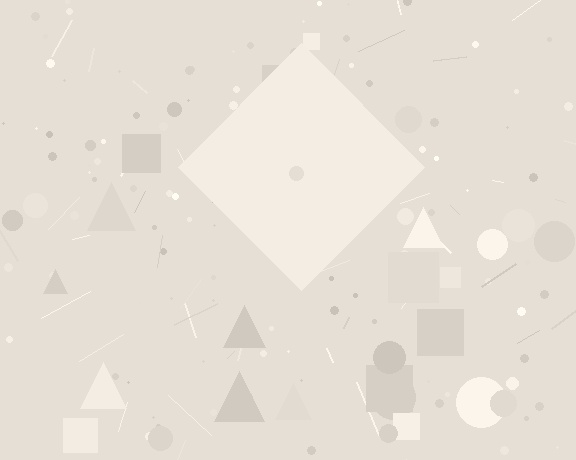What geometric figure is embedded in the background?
A diamond is embedded in the background.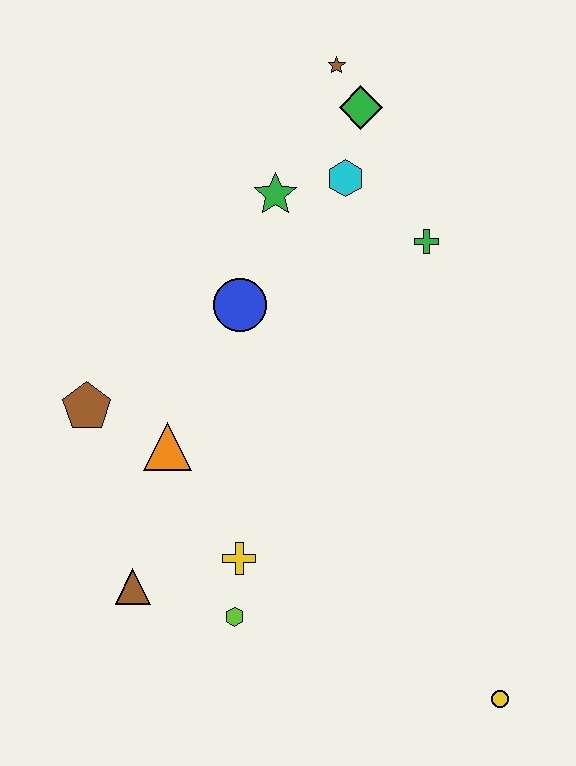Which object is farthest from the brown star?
The yellow circle is farthest from the brown star.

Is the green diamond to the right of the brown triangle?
Yes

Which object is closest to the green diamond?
The brown star is closest to the green diamond.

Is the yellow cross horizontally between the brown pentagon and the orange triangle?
No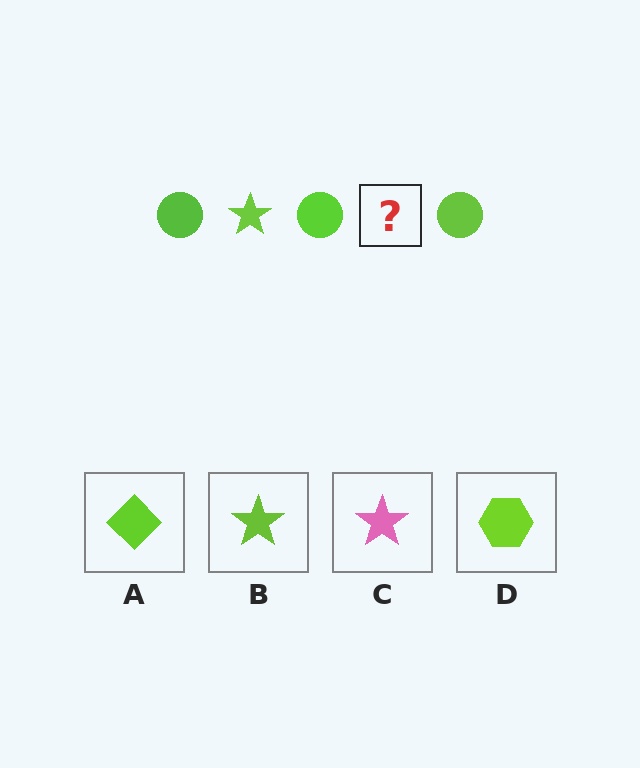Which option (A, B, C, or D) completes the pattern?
B.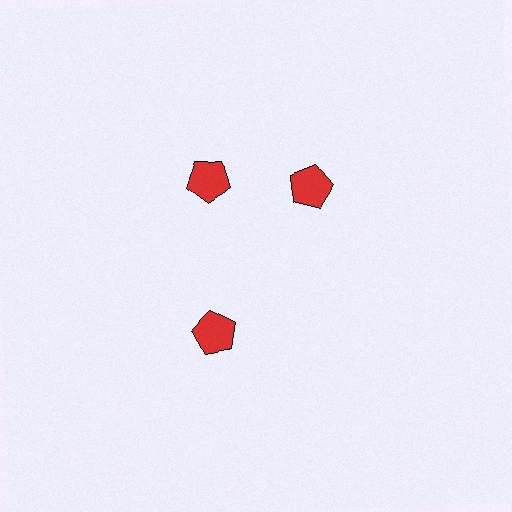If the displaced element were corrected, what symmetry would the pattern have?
It would have 3-fold rotational symmetry — the pattern would map onto itself every 120 degrees.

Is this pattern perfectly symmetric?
No. The 3 red pentagons are arranged in a ring, but one element near the 3 o'clock position is rotated out of alignment along the ring, breaking the 3-fold rotational symmetry.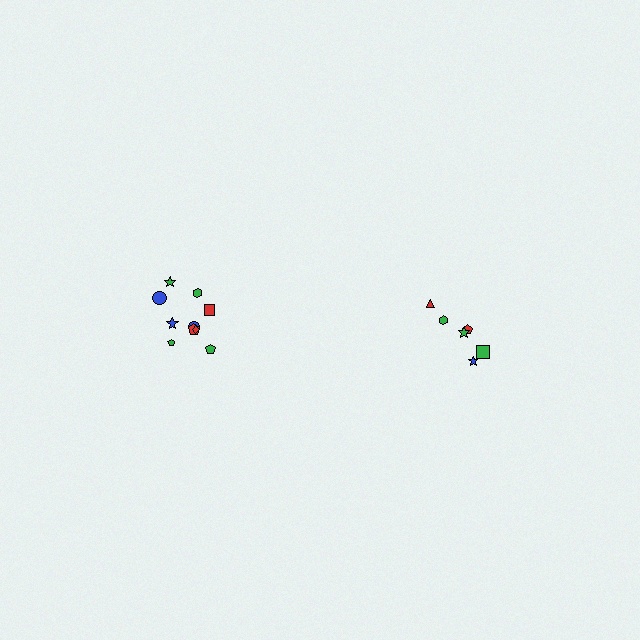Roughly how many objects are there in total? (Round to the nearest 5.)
Roughly 15 objects in total.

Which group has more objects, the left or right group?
The left group.